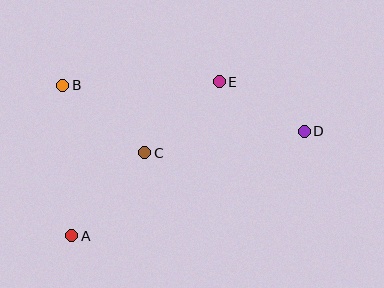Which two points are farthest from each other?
Points A and D are farthest from each other.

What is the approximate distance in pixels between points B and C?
The distance between B and C is approximately 106 pixels.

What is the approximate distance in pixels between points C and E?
The distance between C and E is approximately 103 pixels.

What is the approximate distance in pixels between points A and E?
The distance between A and E is approximately 213 pixels.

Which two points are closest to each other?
Points D and E are closest to each other.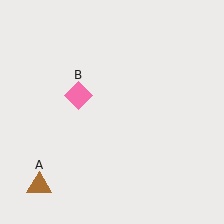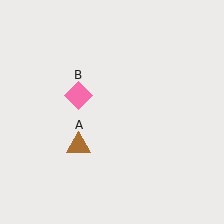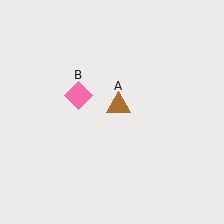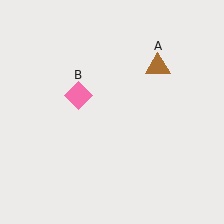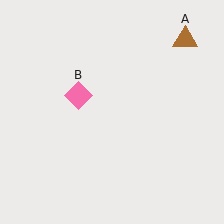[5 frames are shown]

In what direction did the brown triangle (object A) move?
The brown triangle (object A) moved up and to the right.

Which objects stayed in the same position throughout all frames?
Pink diamond (object B) remained stationary.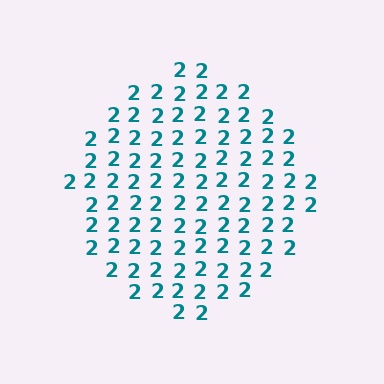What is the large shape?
The large shape is a circle.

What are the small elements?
The small elements are digit 2's.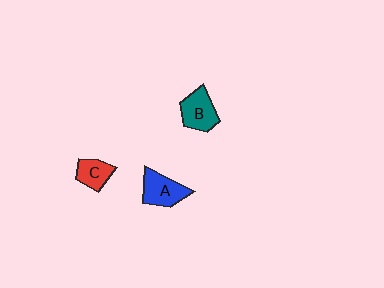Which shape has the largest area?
Shape A (blue).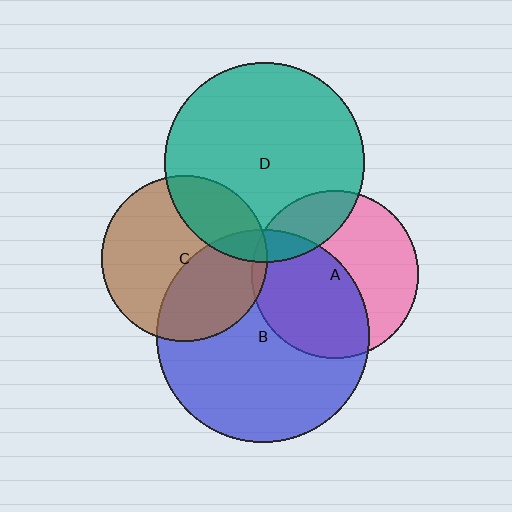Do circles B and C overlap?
Yes.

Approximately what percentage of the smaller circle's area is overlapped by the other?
Approximately 40%.